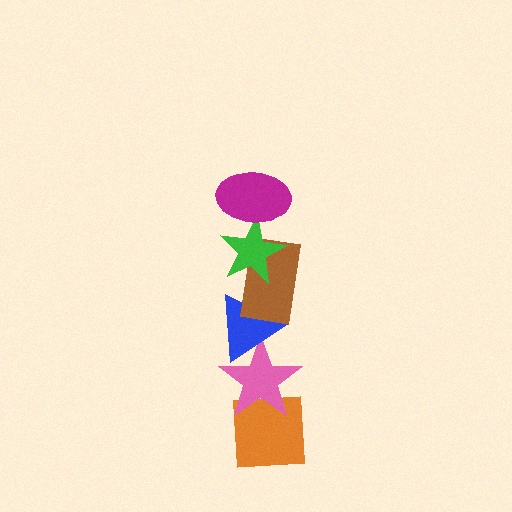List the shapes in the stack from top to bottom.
From top to bottom: the magenta ellipse, the green star, the brown rectangle, the blue triangle, the pink star, the orange square.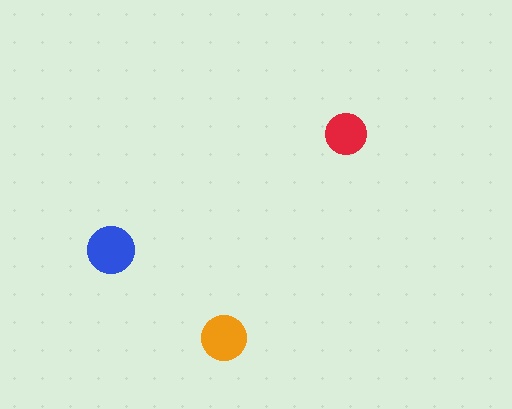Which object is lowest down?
The orange circle is bottommost.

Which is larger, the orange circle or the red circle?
The orange one.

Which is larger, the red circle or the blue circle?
The blue one.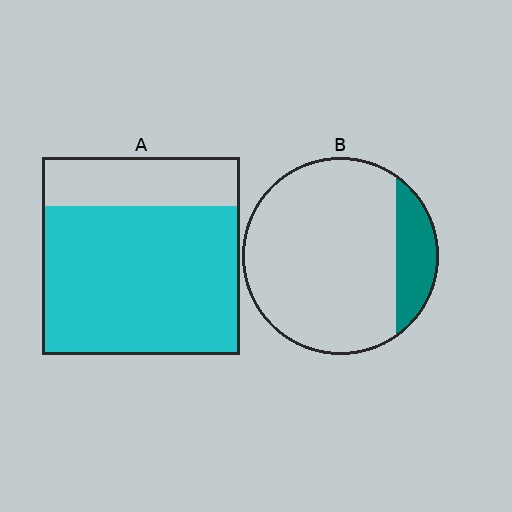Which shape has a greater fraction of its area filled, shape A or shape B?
Shape A.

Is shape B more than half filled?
No.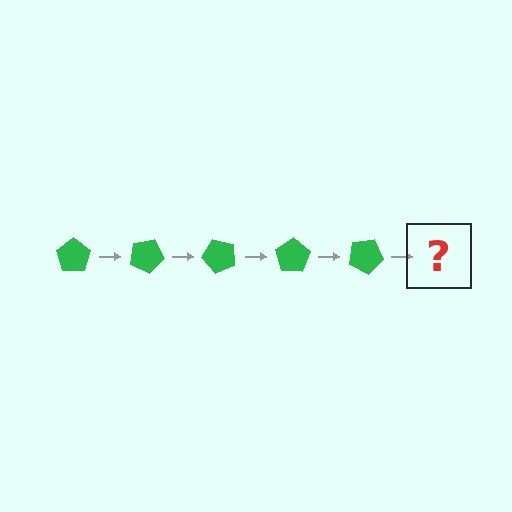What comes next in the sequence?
The next element should be a green pentagon rotated 125 degrees.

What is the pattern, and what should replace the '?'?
The pattern is that the pentagon rotates 25 degrees each step. The '?' should be a green pentagon rotated 125 degrees.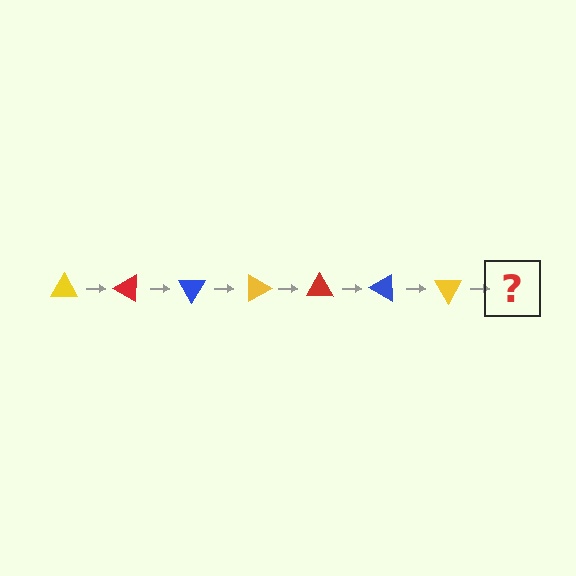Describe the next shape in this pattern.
It should be a red triangle, rotated 210 degrees from the start.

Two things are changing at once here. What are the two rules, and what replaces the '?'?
The two rules are that it rotates 30 degrees each step and the color cycles through yellow, red, and blue. The '?' should be a red triangle, rotated 210 degrees from the start.